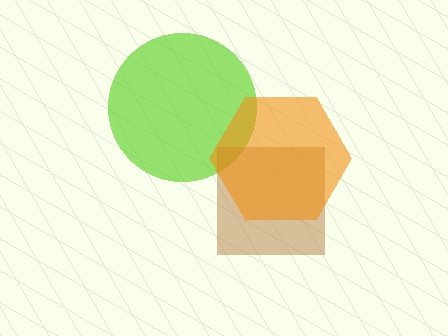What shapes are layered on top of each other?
The layered shapes are: a lime circle, a brown square, an orange hexagon.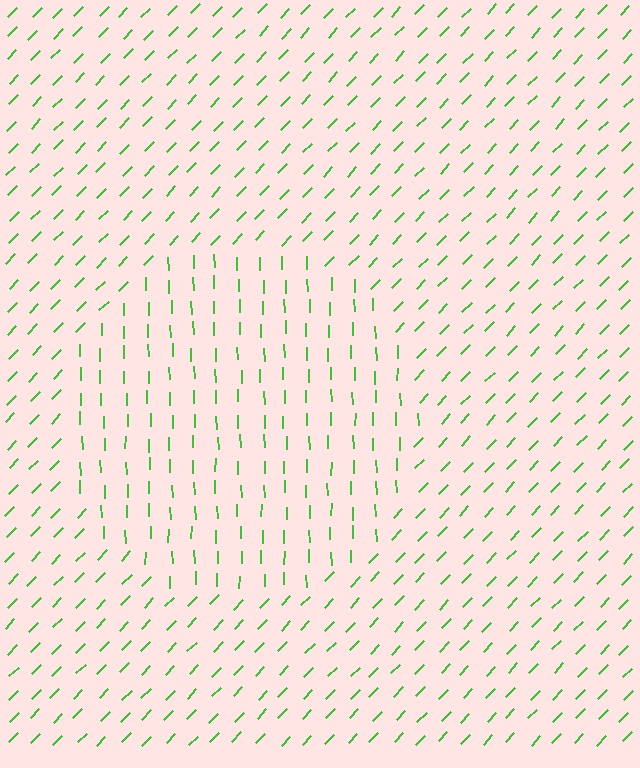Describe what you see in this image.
The image is filled with small green line segments. A circle region in the image has lines oriented differently from the surrounding lines, creating a visible texture boundary.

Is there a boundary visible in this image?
Yes, there is a texture boundary formed by a change in line orientation.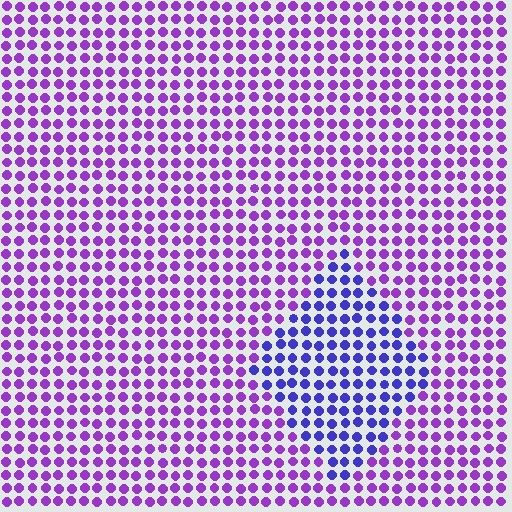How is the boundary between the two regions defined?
The boundary is defined purely by a slight shift in hue (about 38 degrees). Spacing, size, and orientation are identical on both sides.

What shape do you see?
I see a diamond.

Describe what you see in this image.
The image is filled with small purple elements in a uniform arrangement. A diamond-shaped region is visible where the elements are tinted to a slightly different hue, forming a subtle color boundary.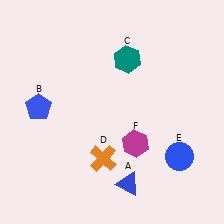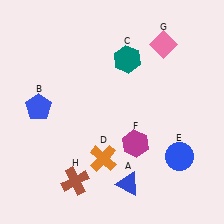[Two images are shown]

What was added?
A pink diamond (G), a brown cross (H) were added in Image 2.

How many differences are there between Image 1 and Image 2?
There are 2 differences between the two images.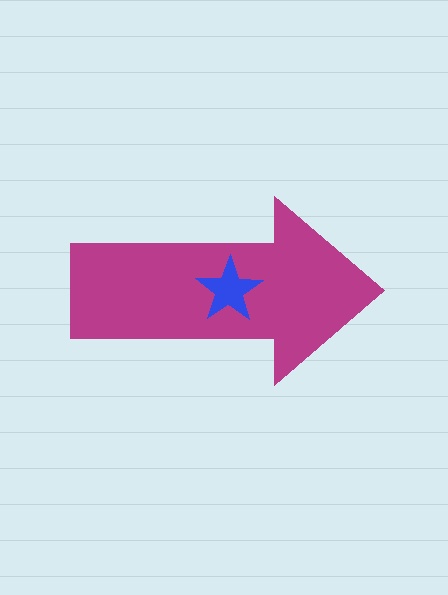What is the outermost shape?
The magenta arrow.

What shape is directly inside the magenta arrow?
The blue star.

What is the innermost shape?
The blue star.